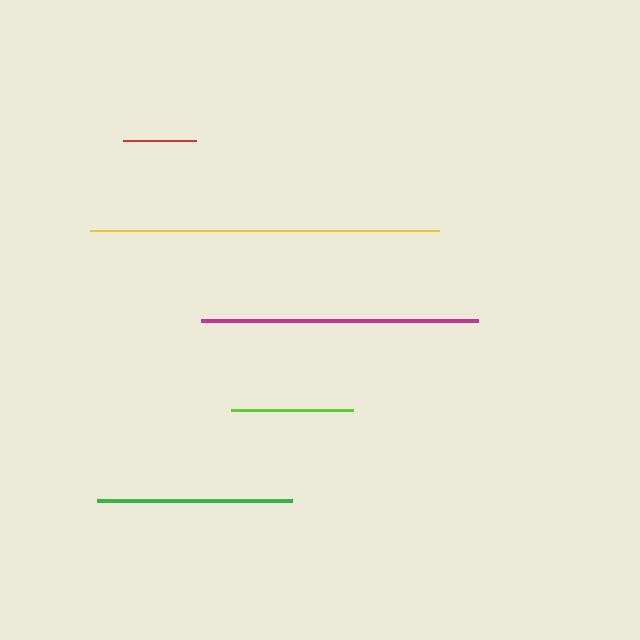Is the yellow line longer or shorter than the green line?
The yellow line is longer than the green line.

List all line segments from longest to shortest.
From longest to shortest: yellow, magenta, green, lime, red.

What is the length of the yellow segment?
The yellow segment is approximately 349 pixels long.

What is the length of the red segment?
The red segment is approximately 73 pixels long.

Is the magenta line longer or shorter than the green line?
The magenta line is longer than the green line.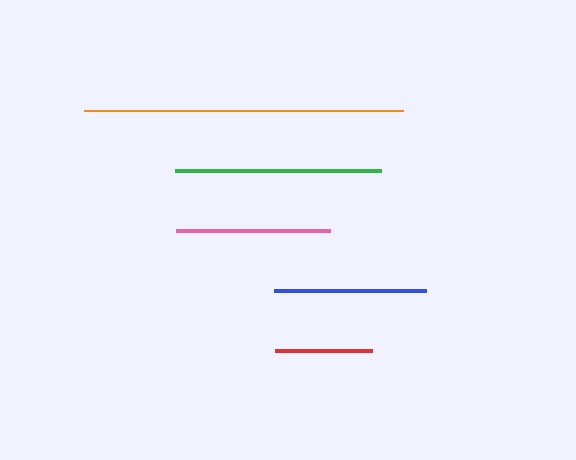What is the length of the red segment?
The red segment is approximately 97 pixels long.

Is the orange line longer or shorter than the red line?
The orange line is longer than the red line.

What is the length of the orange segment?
The orange segment is approximately 319 pixels long.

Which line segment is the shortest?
The red line is the shortest at approximately 97 pixels.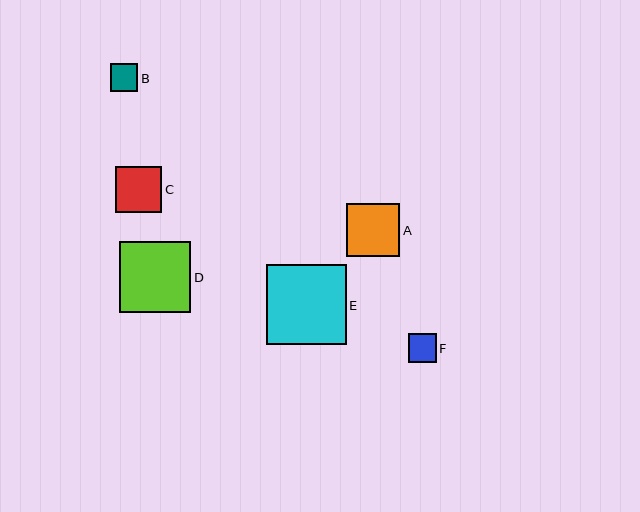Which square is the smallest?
Square B is the smallest with a size of approximately 27 pixels.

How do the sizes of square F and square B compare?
Square F and square B are approximately the same size.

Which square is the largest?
Square E is the largest with a size of approximately 80 pixels.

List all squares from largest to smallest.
From largest to smallest: E, D, A, C, F, B.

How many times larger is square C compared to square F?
Square C is approximately 1.7 times the size of square F.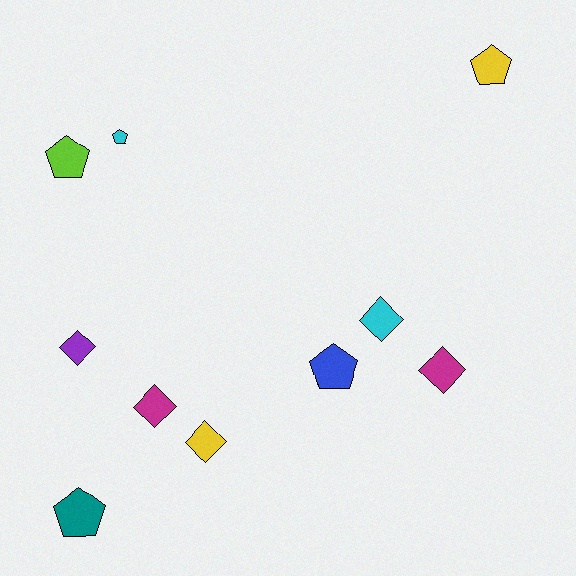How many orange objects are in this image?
There are no orange objects.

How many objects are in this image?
There are 10 objects.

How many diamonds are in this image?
There are 5 diamonds.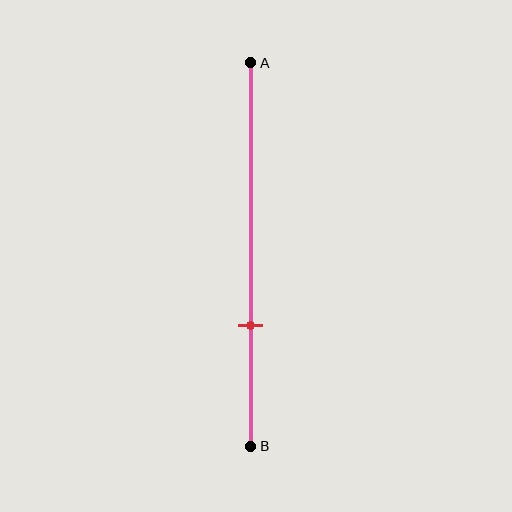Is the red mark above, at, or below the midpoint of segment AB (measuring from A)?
The red mark is below the midpoint of segment AB.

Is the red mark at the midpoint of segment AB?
No, the mark is at about 70% from A, not at the 50% midpoint.